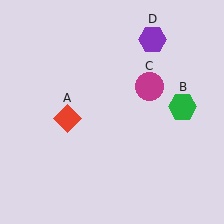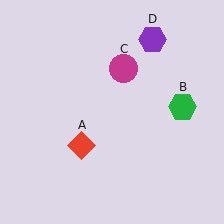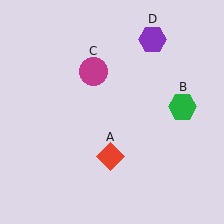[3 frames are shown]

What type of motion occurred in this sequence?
The red diamond (object A), magenta circle (object C) rotated counterclockwise around the center of the scene.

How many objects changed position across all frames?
2 objects changed position: red diamond (object A), magenta circle (object C).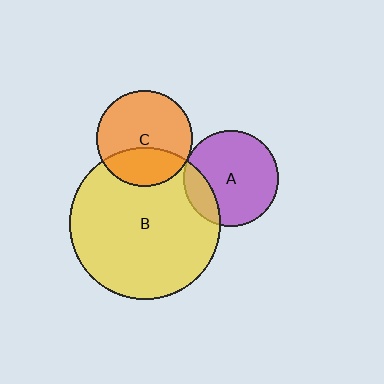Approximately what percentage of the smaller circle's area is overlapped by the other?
Approximately 20%.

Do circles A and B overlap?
Yes.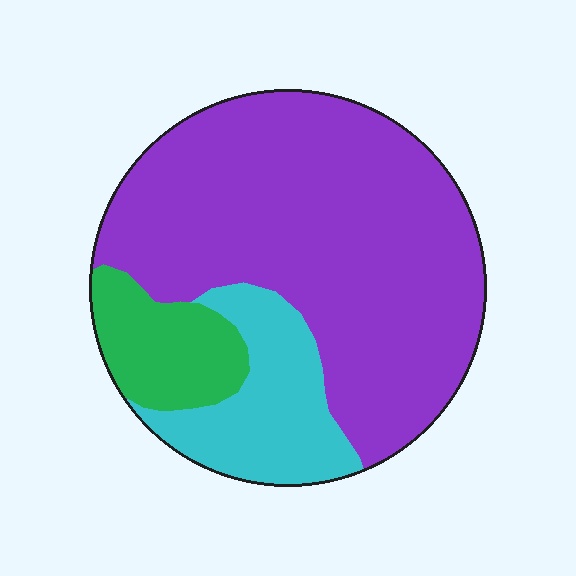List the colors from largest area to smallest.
From largest to smallest: purple, cyan, green.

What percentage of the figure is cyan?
Cyan takes up less than a quarter of the figure.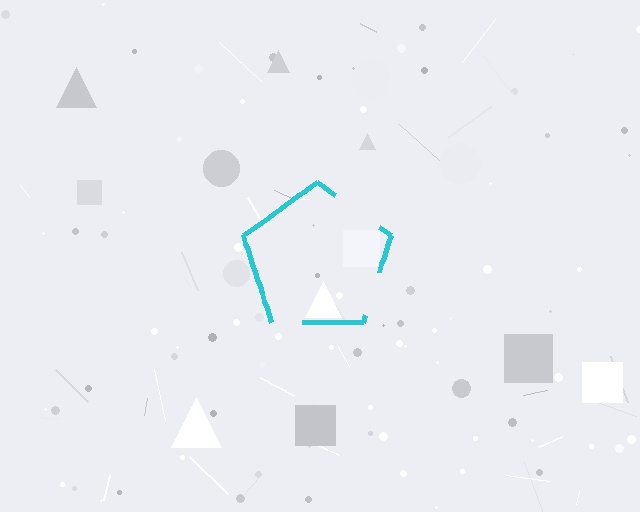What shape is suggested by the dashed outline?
The dashed outline suggests a pentagon.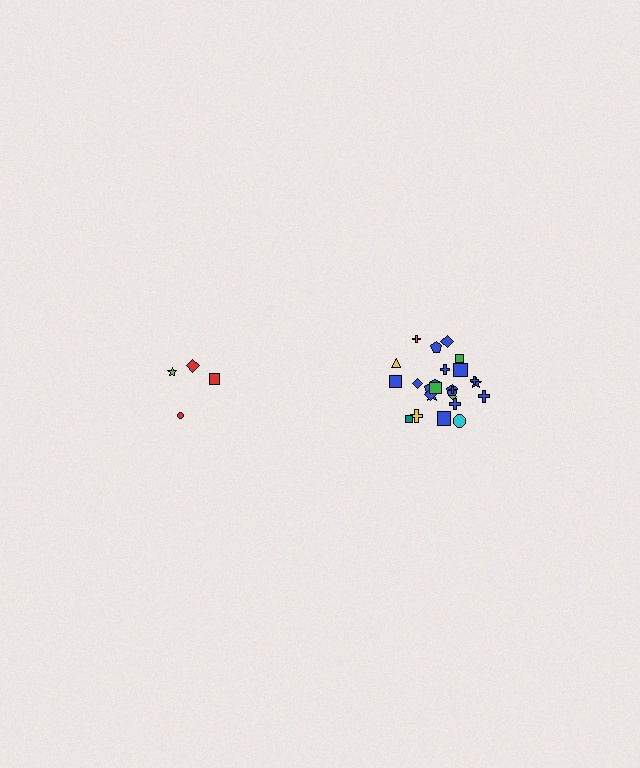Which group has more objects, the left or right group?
The right group.